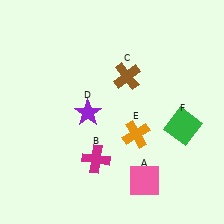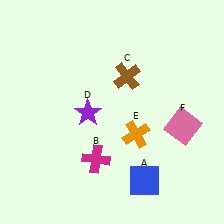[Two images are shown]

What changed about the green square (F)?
In Image 1, F is green. In Image 2, it changed to pink.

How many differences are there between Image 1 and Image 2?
There are 2 differences between the two images.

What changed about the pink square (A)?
In Image 1, A is pink. In Image 2, it changed to blue.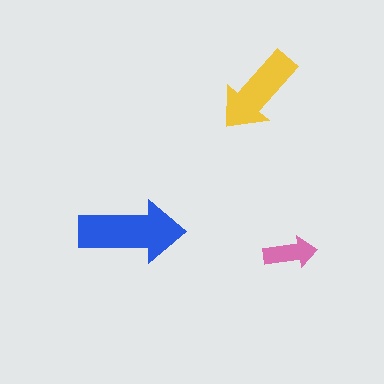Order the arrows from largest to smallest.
the blue one, the yellow one, the pink one.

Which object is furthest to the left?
The blue arrow is leftmost.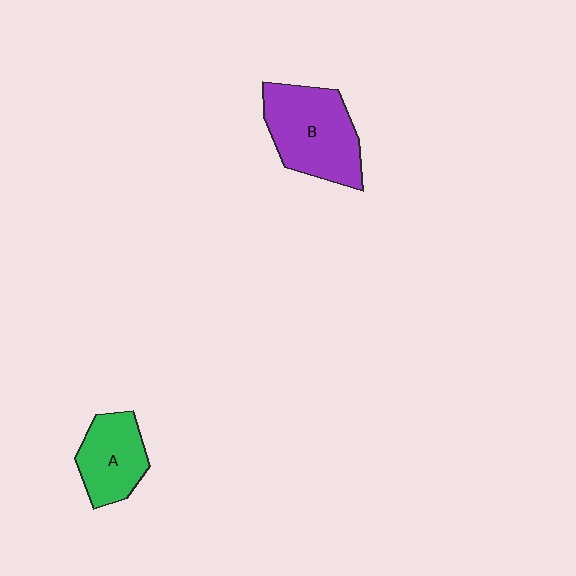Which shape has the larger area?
Shape B (purple).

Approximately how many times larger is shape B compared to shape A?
Approximately 1.5 times.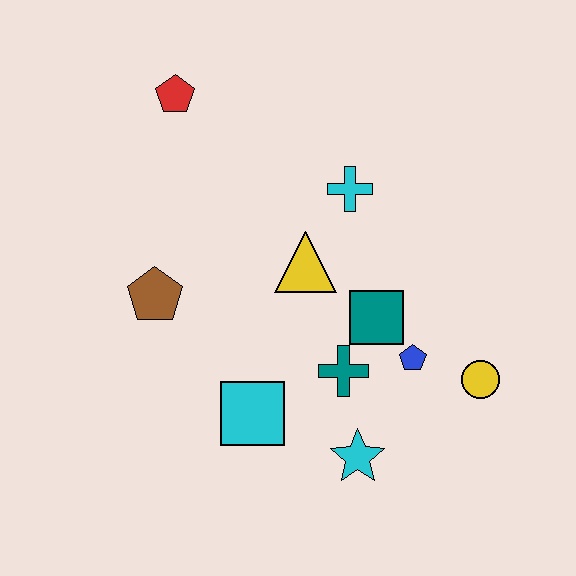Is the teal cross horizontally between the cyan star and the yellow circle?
No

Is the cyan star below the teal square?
Yes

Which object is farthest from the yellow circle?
The red pentagon is farthest from the yellow circle.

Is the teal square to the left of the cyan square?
No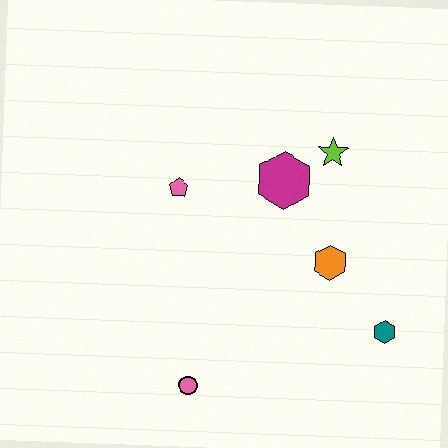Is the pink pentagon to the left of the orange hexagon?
Yes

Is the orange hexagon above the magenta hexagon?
No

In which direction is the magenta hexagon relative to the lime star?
The magenta hexagon is to the left of the lime star.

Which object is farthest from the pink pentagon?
The teal hexagon is farthest from the pink pentagon.